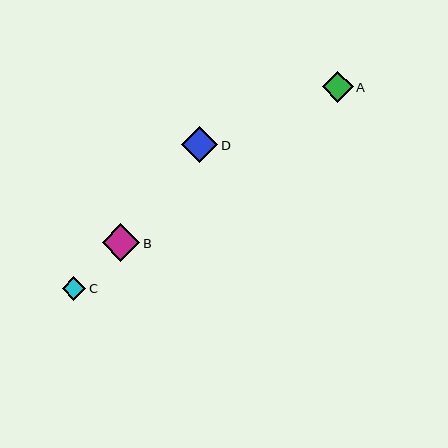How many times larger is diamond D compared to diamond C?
Diamond D is approximately 1.5 times the size of diamond C.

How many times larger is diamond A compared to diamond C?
Diamond A is approximately 1.3 times the size of diamond C.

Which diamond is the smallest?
Diamond C is the smallest with a size of approximately 24 pixels.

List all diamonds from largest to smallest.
From largest to smallest: B, D, A, C.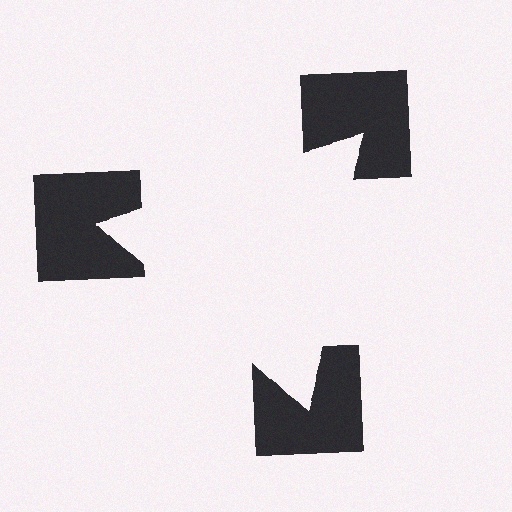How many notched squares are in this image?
There are 3 — one at each vertex of the illusory triangle.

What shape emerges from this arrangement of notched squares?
An illusory triangle — its edges are inferred from the aligned wedge cuts in the notched squares, not physically drawn.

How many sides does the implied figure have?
3 sides.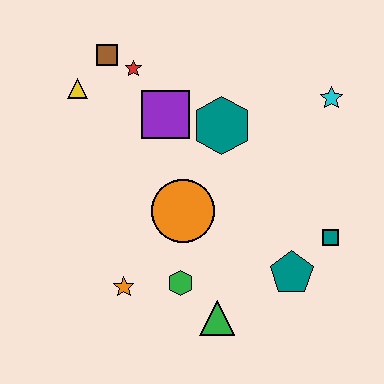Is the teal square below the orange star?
No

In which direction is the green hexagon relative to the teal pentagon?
The green hexagon is to the left of the teal pentagon.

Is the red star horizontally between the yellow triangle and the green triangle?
Yes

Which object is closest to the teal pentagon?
The teal square is closest to the teal pentagon.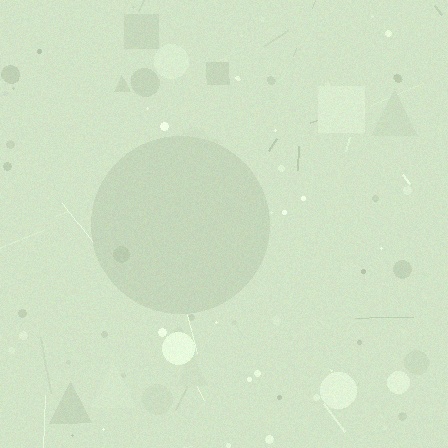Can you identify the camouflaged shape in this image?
The camouflaged shape is a circle.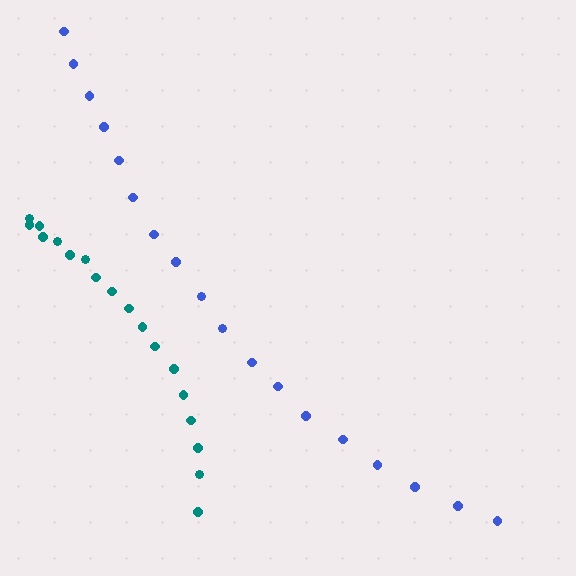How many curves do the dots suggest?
There are 2 distinct paths.